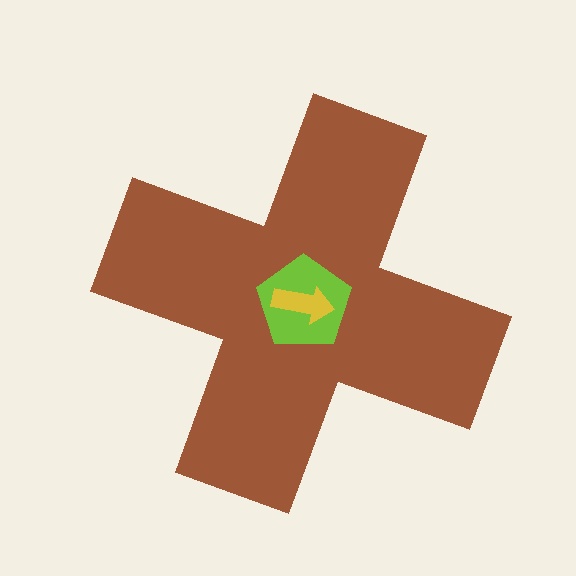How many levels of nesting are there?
3.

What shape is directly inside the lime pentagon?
The yellow arrow.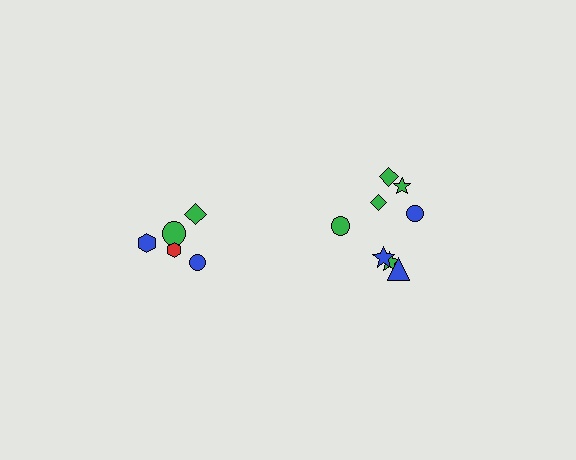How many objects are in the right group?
There are 8 objects.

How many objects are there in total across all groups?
There are 13 objects.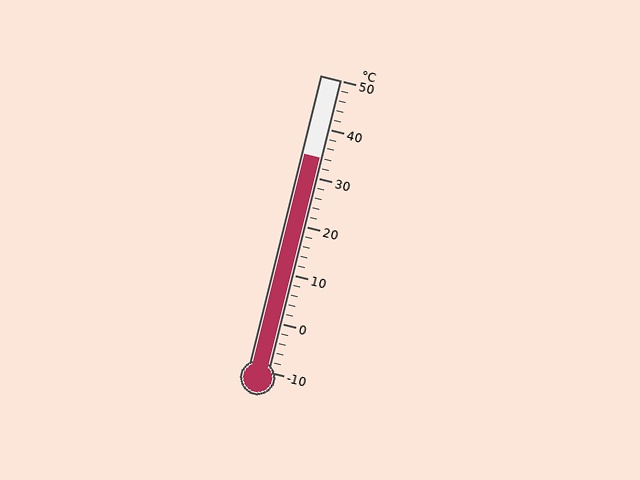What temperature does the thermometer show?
The thermometer shows approximately 34°C.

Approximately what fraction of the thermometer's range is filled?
The thermometer is filled to approximately 75% of its range.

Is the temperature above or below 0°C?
The temperature is above 0°C.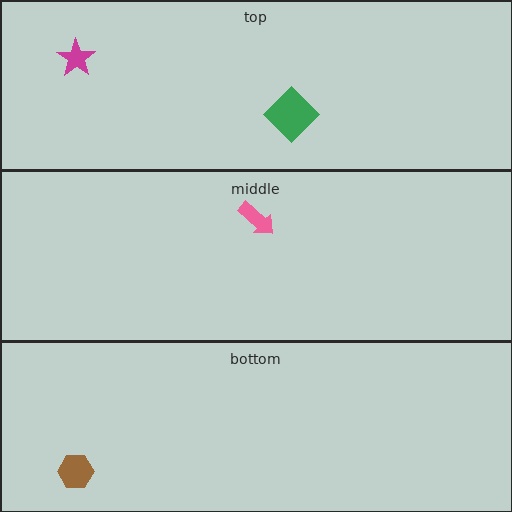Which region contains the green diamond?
The top region.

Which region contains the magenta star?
The top region.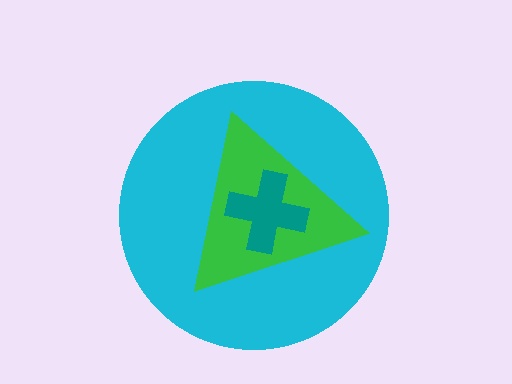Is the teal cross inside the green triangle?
Yes.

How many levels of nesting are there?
3.